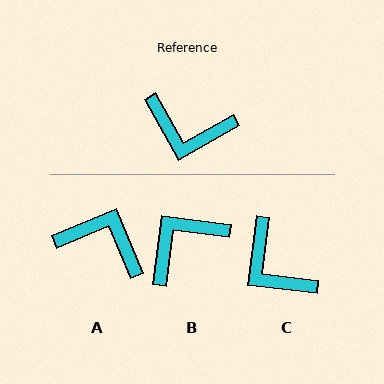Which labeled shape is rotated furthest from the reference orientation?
A, about 173 degrees away.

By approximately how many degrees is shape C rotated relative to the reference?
Approximately 36 degrees clockwise.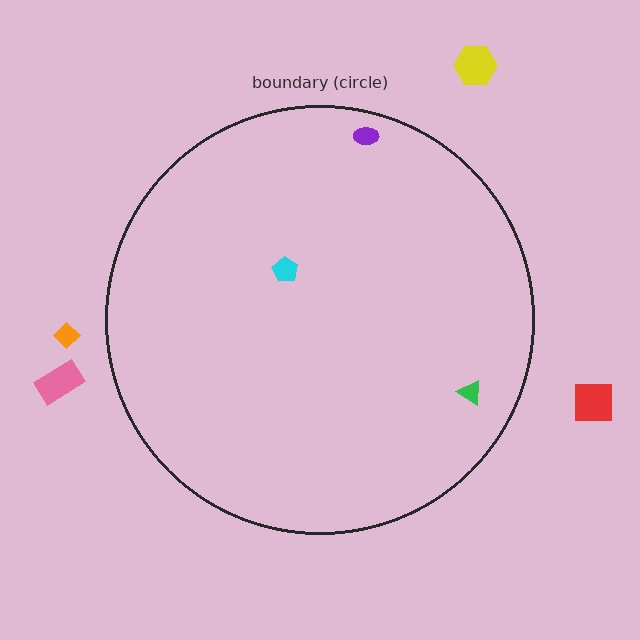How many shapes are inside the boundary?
3 inside, 4 outside.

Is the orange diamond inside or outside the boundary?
Outside.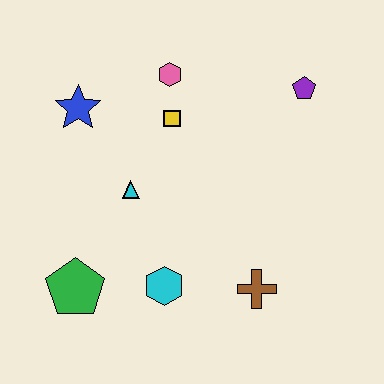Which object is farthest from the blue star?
The brown cross is farthest from the blue star.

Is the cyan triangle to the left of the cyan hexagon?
Yes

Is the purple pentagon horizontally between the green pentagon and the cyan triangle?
No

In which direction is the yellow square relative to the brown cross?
The yellow square is above the brown cross.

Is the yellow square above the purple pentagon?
No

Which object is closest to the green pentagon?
The cyan hexagon is closest to the green pentagon.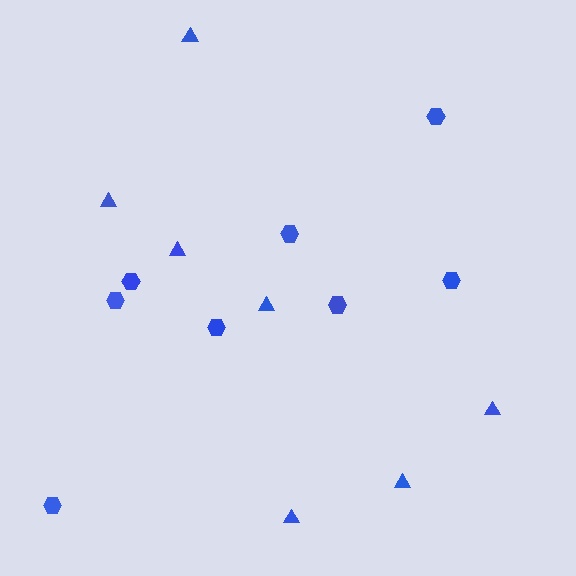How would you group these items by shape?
There are 2 groups: one group of hexagons (8) and one group of triangles (7).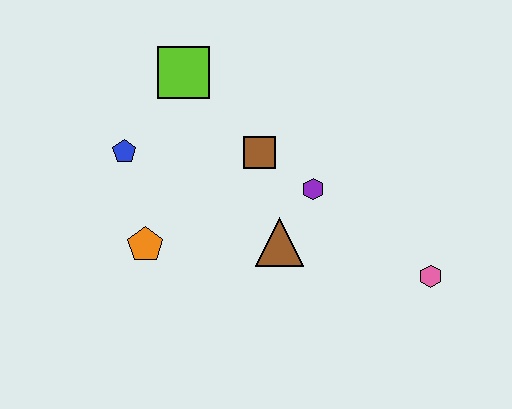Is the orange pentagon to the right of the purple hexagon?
No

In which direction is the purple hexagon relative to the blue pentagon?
The purple hexagon is to the right of the blue pentagon.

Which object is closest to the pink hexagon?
The purple hexagon is closest to the pink hexagon.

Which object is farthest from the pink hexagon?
The blue pentagon is farthest from the pink hexagon.